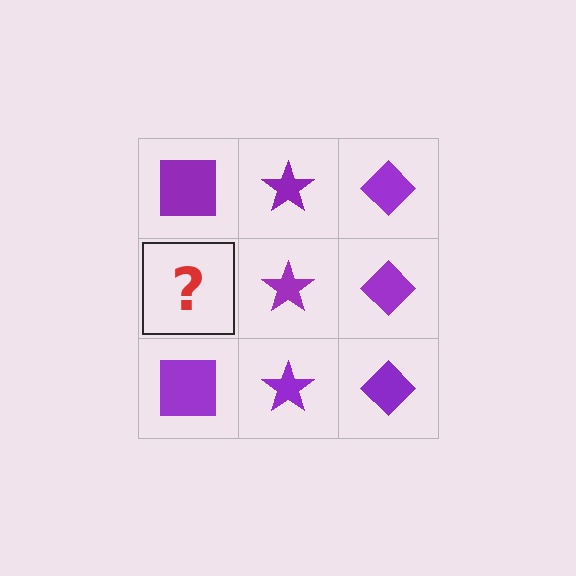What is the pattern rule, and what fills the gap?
The rule is that each column has a consistent shape. The gap should be filled with a purple square.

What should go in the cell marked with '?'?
The missing cell should contain a purple square.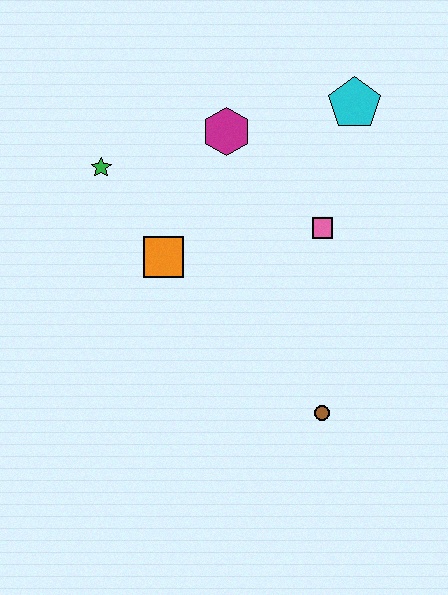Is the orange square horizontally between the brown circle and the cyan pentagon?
No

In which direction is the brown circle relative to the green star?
The brown circle is below the green star.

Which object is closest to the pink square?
The cyan pentagon is closest to the pink square.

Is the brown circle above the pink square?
No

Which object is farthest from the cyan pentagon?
The brown circle is farthest from the cyan pentagon.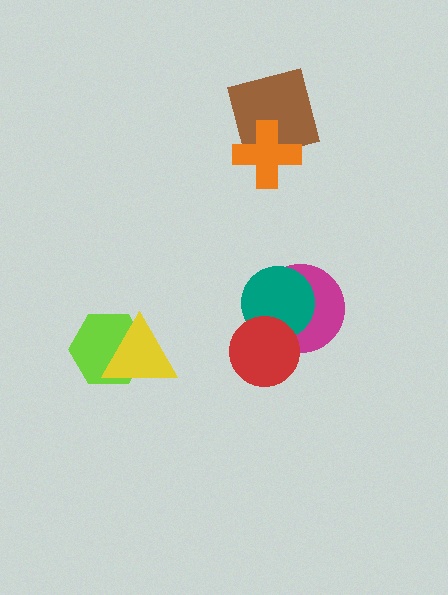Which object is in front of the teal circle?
The red circle is in front of the teal circle.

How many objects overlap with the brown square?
1 object overlaps with the brown square.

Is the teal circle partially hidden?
Yes, it is partially covered by another shape.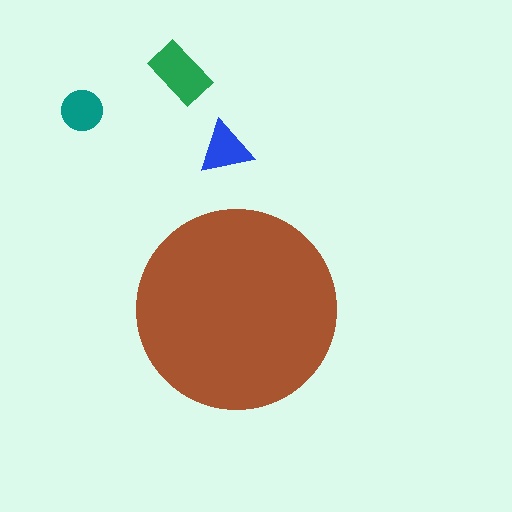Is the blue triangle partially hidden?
No, the blue triangle is fully visible.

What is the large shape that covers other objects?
A brown circle.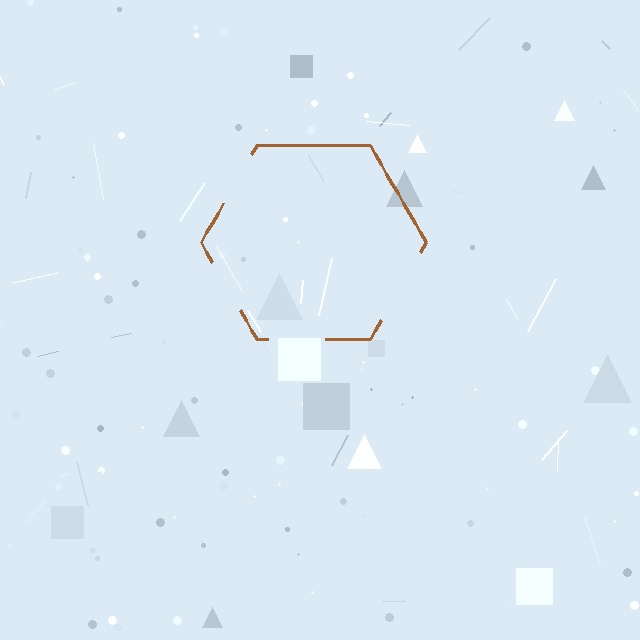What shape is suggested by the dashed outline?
The dashed outline suggests a hexagon.